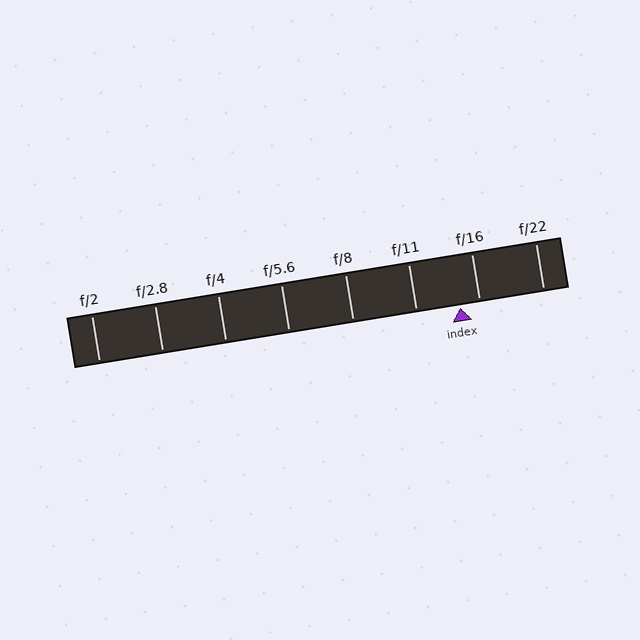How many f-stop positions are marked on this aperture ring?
There are 8 f-stop positions marked.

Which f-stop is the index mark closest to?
The index mark is closest to f/16.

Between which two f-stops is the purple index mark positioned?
The index mark is between f/11 and f/16.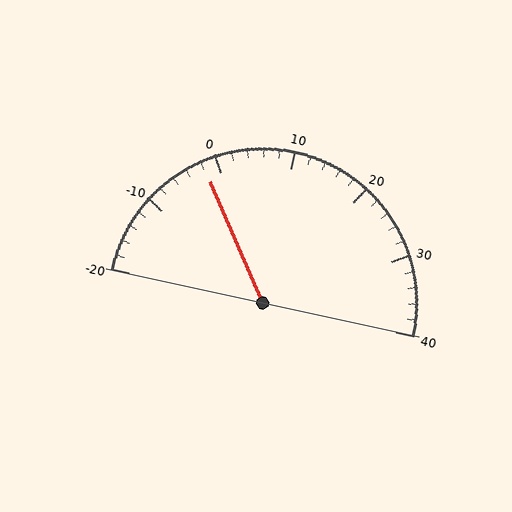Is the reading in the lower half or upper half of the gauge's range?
The reading is in the lower half of the range (-20 to 40).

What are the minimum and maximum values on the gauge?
The gauge ranges from -20 to 40.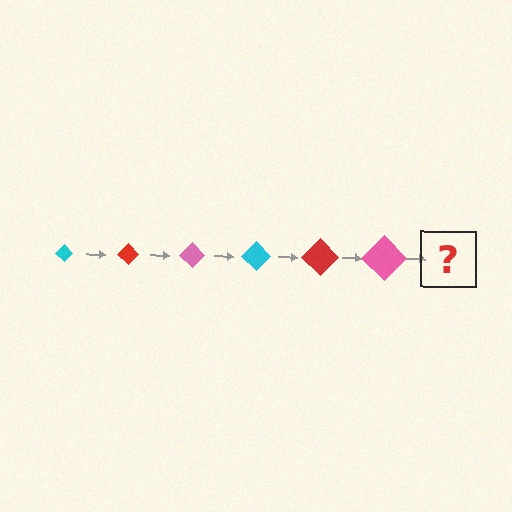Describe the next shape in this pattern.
It should be a cyan diamond, larger than the previous one.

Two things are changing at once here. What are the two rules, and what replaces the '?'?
The two rules are that the diamond grows larger each step and the color cycles through cyan, red, and pink. The '?' should be a cyan diamond, larger than the previous one.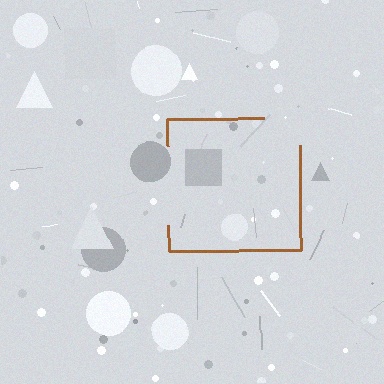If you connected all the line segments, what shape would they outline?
They would outline a square.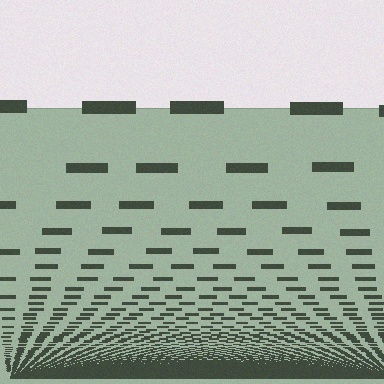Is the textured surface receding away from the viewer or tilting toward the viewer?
The surface appears to tilt toward the viewer. Texture elements get larger and sparser toward the top.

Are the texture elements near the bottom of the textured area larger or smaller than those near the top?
Smaller. The gradient is inverted — elements near the bottom are smaller and denser.